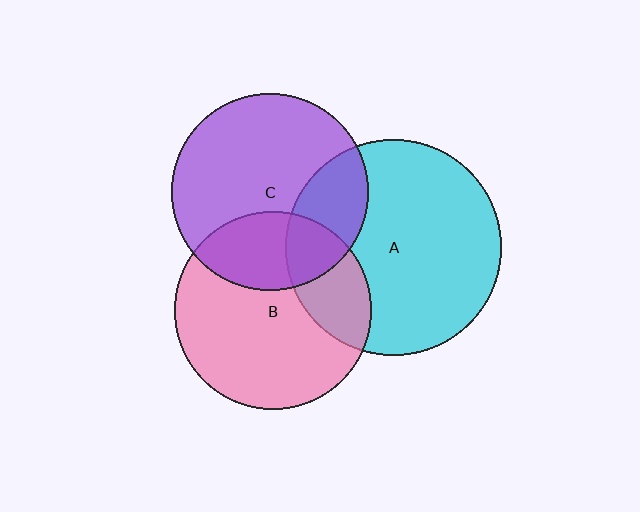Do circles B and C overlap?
Yes.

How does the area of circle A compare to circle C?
Approximately 1.2 times.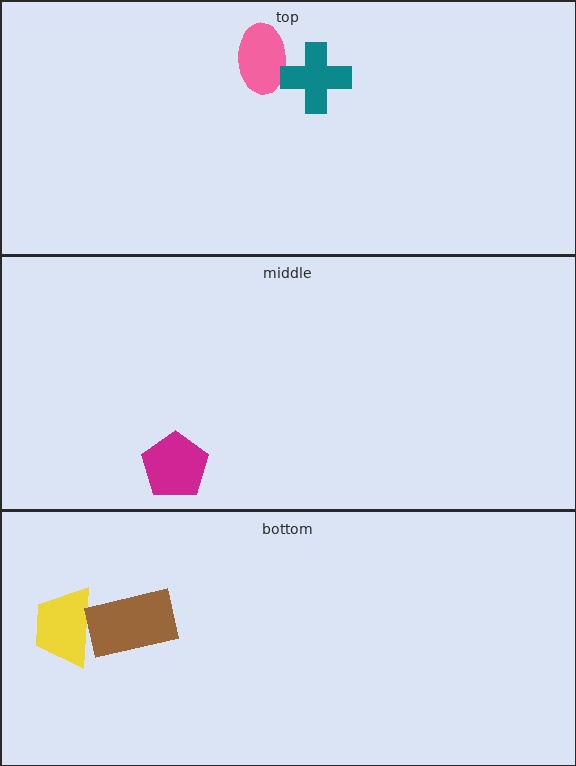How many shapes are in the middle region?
1.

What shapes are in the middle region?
The magenta pentagon.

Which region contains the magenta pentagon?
The middle region.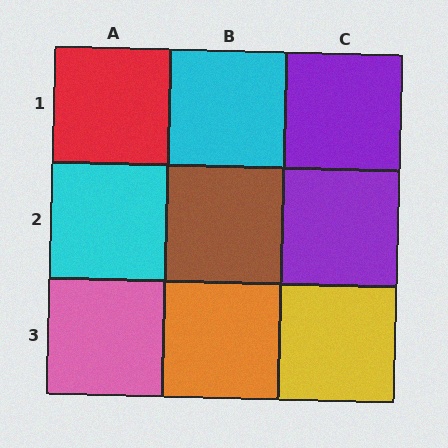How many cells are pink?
1 cell is pink.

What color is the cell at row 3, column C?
Yellow.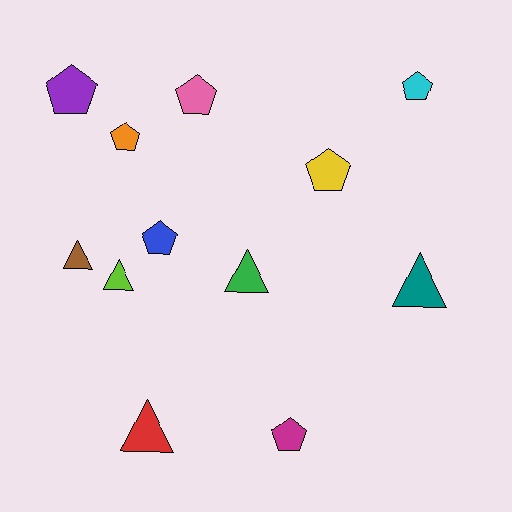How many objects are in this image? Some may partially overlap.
There are 12 objects.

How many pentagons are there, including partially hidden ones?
There are 7 pentagons.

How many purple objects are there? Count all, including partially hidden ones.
There is 1 purple object.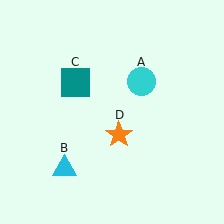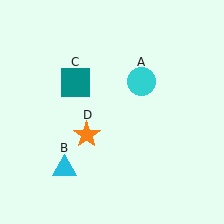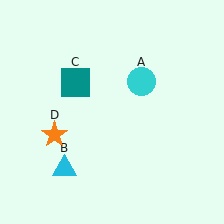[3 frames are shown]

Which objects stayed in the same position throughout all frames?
Cyan circle (object A) and cyan triangle (object B) and teal square (object C) remained stationary.